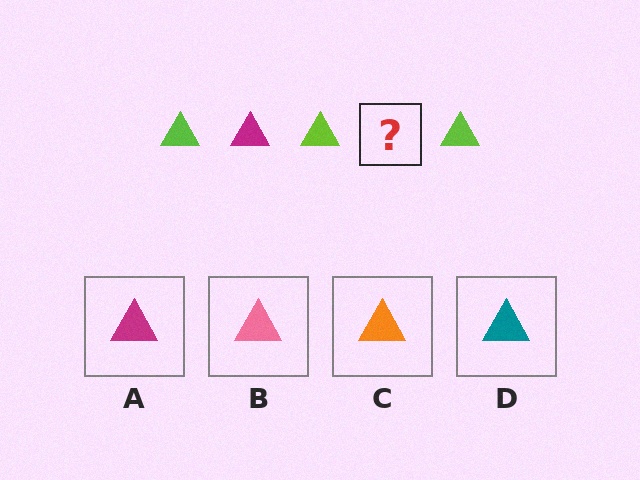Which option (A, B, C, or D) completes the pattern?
A.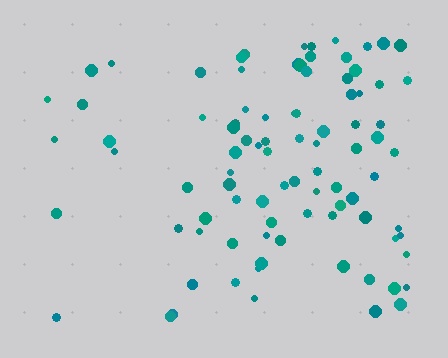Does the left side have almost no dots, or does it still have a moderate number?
Still a moderate number, just noticeably fewer than the right.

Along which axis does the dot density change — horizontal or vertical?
Horizontal.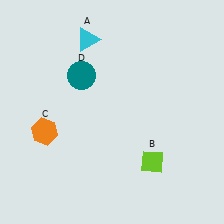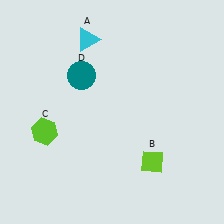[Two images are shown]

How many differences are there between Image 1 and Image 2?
There is 1 difference between the two images.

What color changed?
The hexagon (C) changed from orange in Image 1 to lime in Image 2.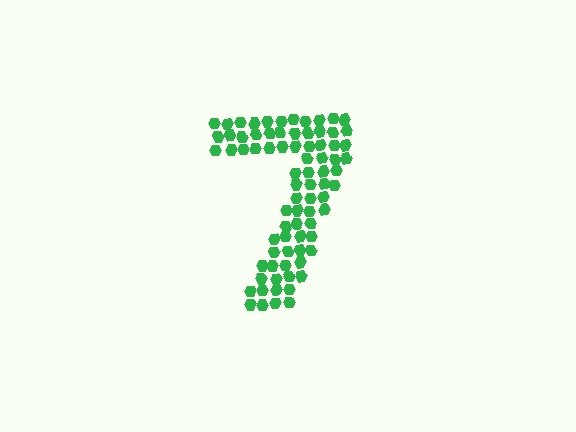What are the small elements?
The small elements are hexagons.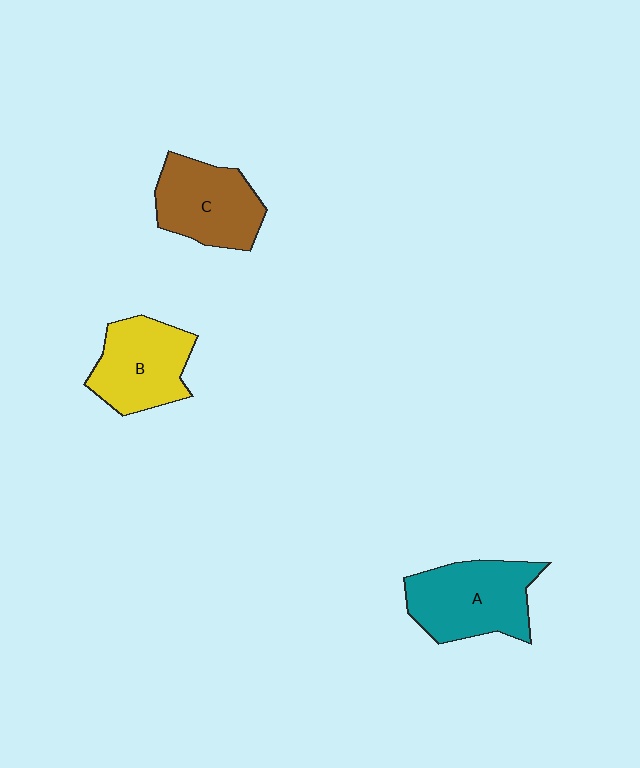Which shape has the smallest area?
Shape B (yellow).